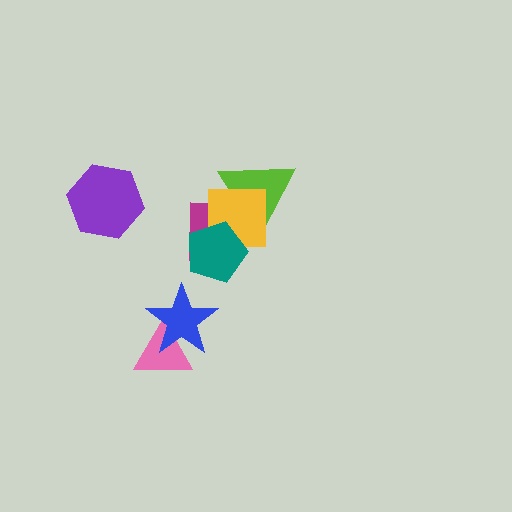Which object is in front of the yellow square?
The teal pentagon is in front of the yellow square.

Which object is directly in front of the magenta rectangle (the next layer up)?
The yellow square is directly in front of the magenta rectangle.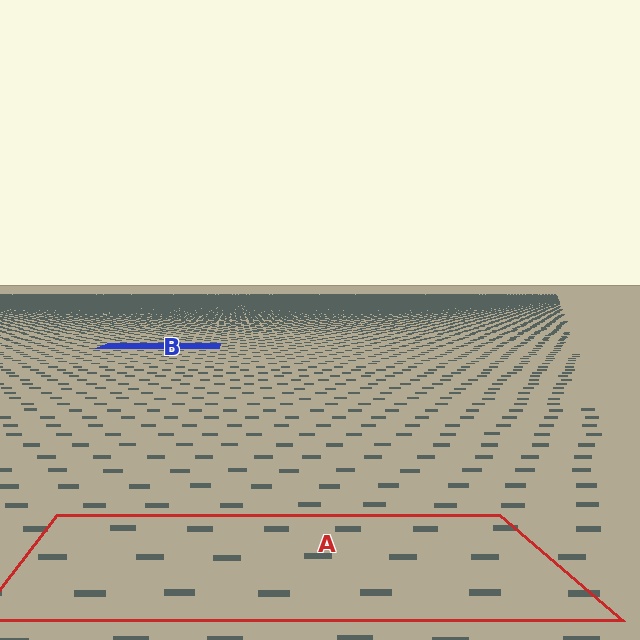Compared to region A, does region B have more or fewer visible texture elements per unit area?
Region B has more texture elements per unit area — they are packed more densely because it is farther away.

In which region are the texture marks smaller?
The texture marks are smaller in region B, because it is farther away.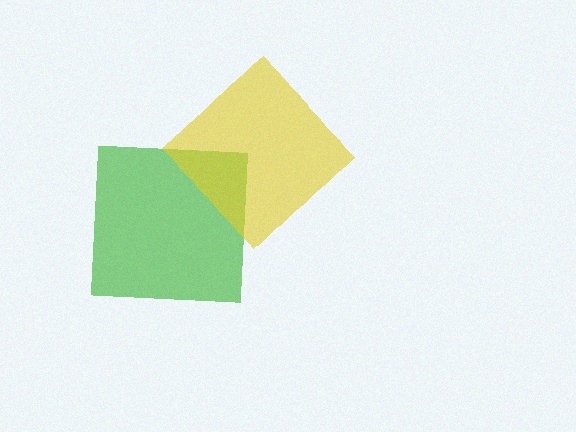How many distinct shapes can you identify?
There are 2 distinct shapes: a green square, a yellow diamond.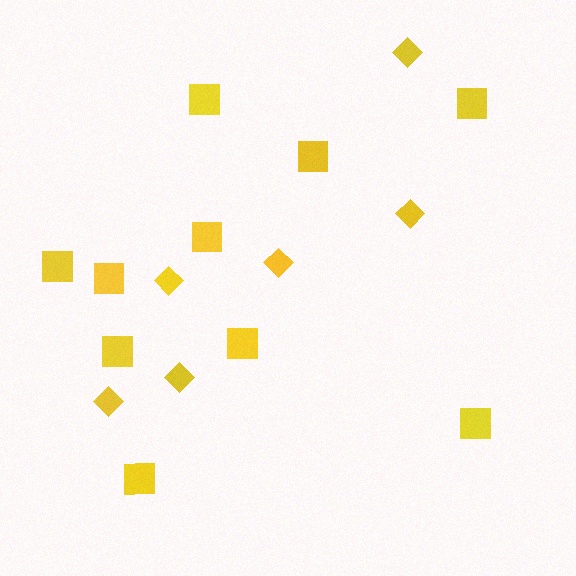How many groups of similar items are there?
There are 2 groups: one group of diamonds (6) and one group of squares (10).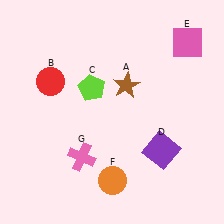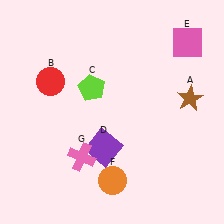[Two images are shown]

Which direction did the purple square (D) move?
The purple square (D) moved left.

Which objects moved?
The objects that moved are: the brown star (A), the purple square (D).